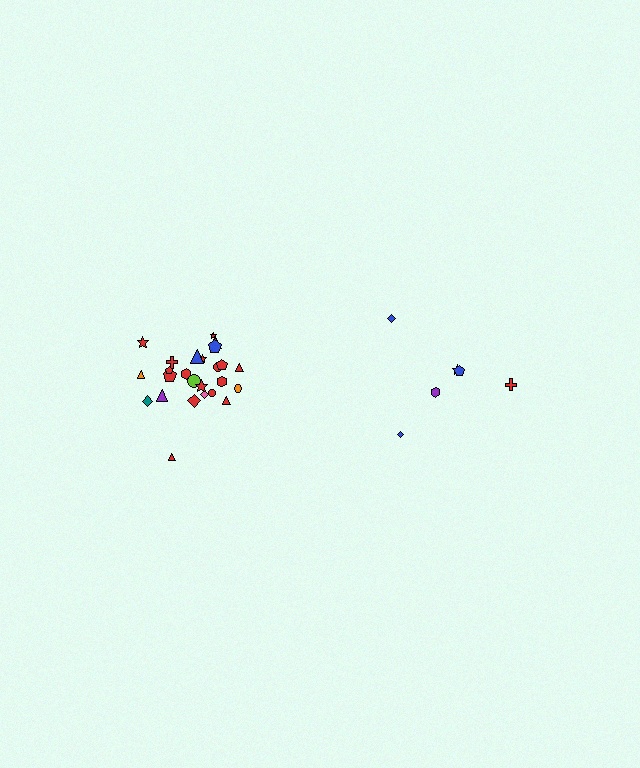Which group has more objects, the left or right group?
The left group.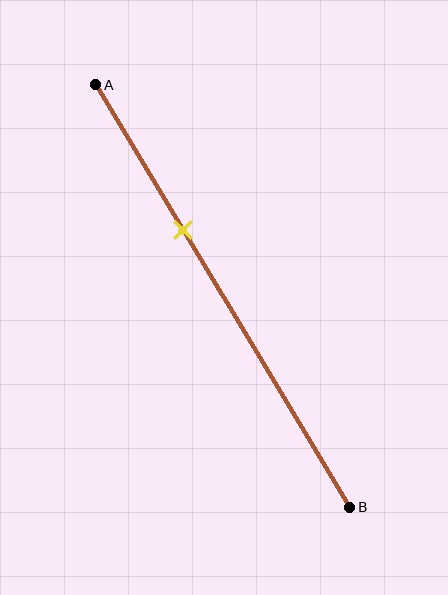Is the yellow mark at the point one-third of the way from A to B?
Yes, the mark is approximately at the one-third point.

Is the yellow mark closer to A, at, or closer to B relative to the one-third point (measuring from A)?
The yellow mark is approximately at the one-third point of segment AB.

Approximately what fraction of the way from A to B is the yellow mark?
The yellow mark is approximately 35% of the way from A to B.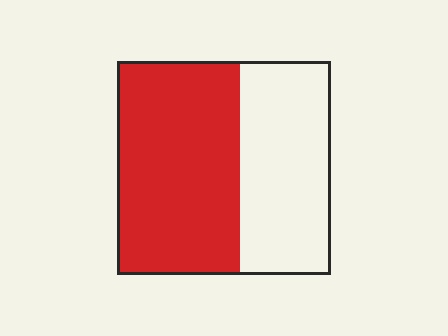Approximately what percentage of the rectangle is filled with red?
Approximately 55%.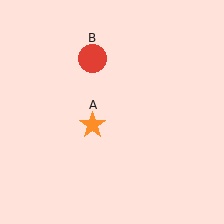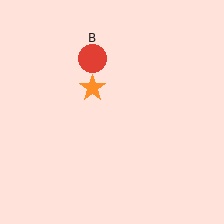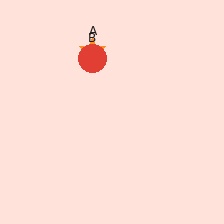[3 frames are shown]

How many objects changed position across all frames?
1 object changed position: orange star (object A).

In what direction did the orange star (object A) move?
The orange star (object A) moved up.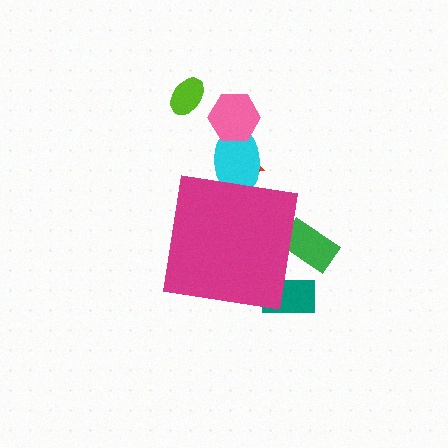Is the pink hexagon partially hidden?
No, the pink hexagon is fully visible.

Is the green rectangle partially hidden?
Yes, the green rectangle is partially hidden behind the magenta square.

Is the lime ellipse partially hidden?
No, the lime ellipse is fully visible.